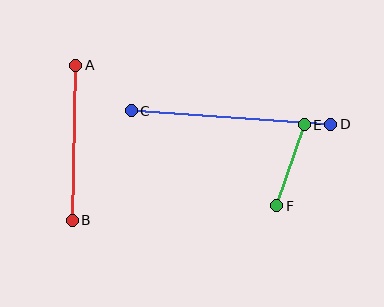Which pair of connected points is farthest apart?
Points C and D are farthest apart.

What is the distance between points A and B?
The distance is approximately 155 pixels.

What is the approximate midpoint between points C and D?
The midpoint is at approximately (231, 118) pixels.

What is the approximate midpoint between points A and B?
The midpoint is at approximately (74, 143) pixels.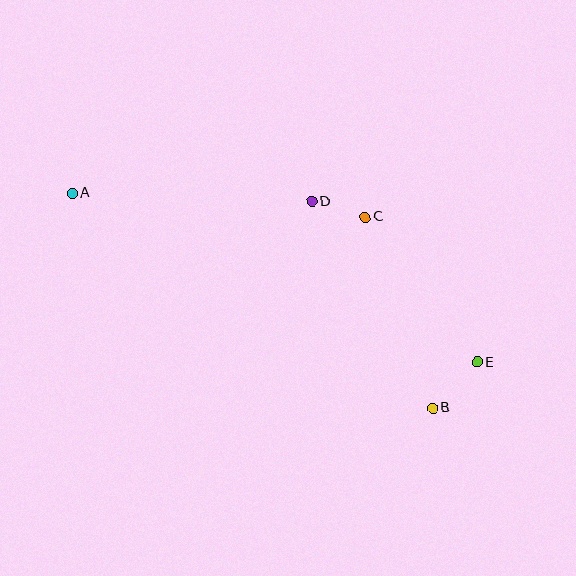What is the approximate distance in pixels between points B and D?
The distance between B and D is approximately 239 pixels.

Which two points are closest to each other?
Points C and D are closest to each other.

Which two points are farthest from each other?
Points A and E are farthest from each other.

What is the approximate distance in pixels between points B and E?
The distance between B and E is approximately 64 pixels.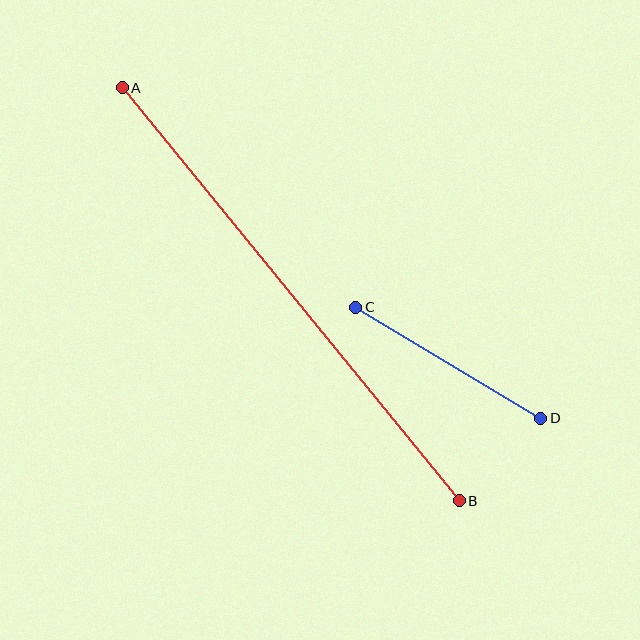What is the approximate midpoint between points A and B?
The midpoint is at approximately (291, 294) pixels.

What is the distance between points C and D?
The distance is approximately 216 pixels.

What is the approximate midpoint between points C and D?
The midpoint is at approximately (448, 363) pixels.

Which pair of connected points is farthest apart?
Points A and B are farthest apart.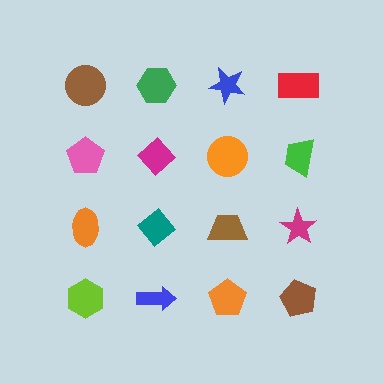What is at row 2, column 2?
A magenta diamond.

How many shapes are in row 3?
4 shapes.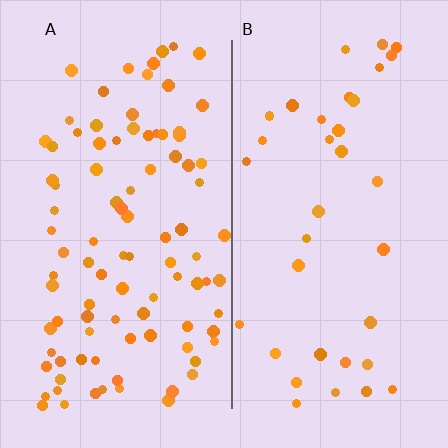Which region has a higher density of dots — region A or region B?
A (the left).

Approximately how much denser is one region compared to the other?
Approximately 2.6× — region A over region B.